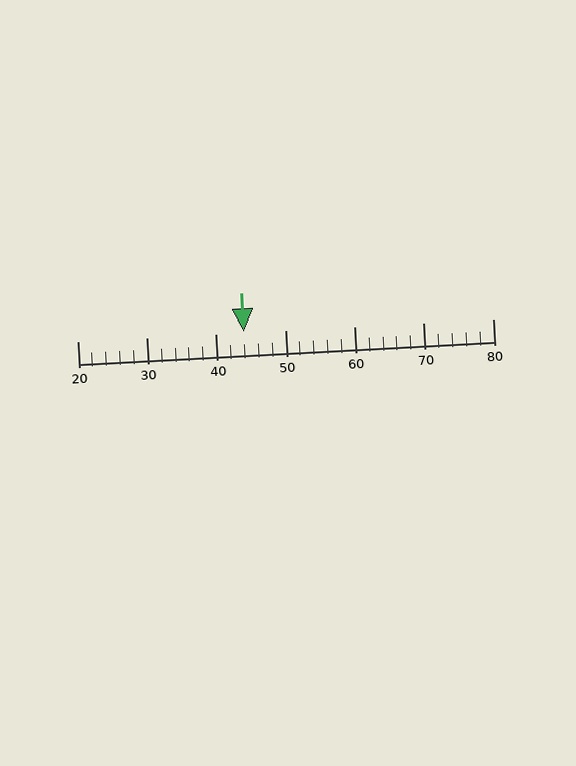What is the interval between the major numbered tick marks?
The major tick marks are spaced 10 units apart.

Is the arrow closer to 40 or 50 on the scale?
The arrow is closer to 40.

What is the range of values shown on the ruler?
The ruler shows values from 20 to 80.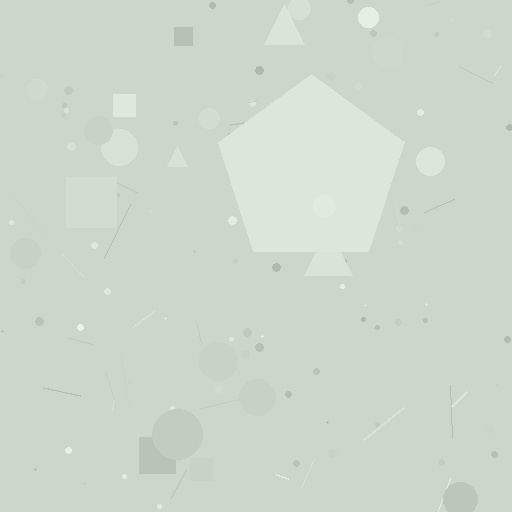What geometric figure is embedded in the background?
A pentagon is embedded in the background.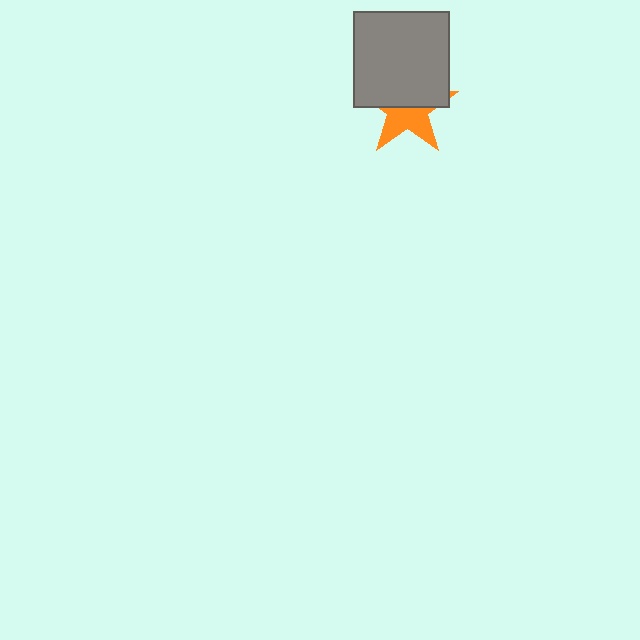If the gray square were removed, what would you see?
You would see the complete orange star.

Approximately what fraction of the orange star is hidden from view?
Roughly 53% of the orange star is hidden behind the gray square.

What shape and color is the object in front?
The object in front is a gray square.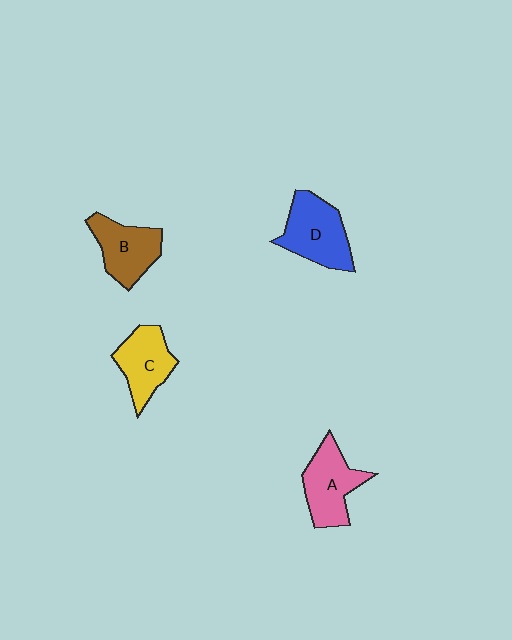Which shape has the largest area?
Shape D (blue).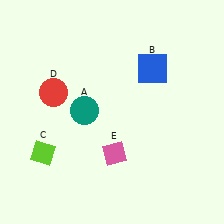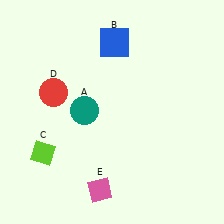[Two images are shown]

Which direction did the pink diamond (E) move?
The pink diamond (E) moved down.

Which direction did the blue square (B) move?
The blue square (B) moved left.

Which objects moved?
The objects that moved are: the blue square (B), the pink diamond (E).